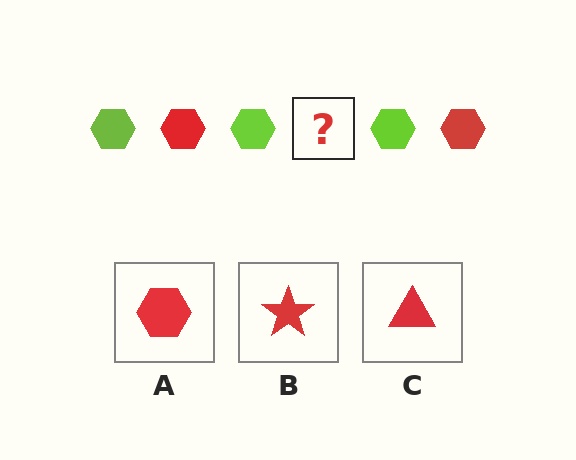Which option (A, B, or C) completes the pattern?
A.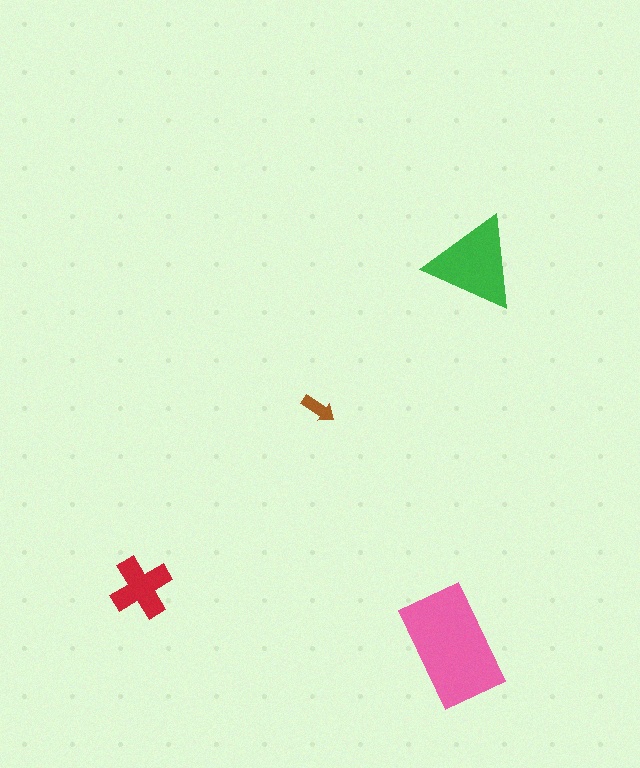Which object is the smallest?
The brown arrow.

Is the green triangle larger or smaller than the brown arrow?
Larger.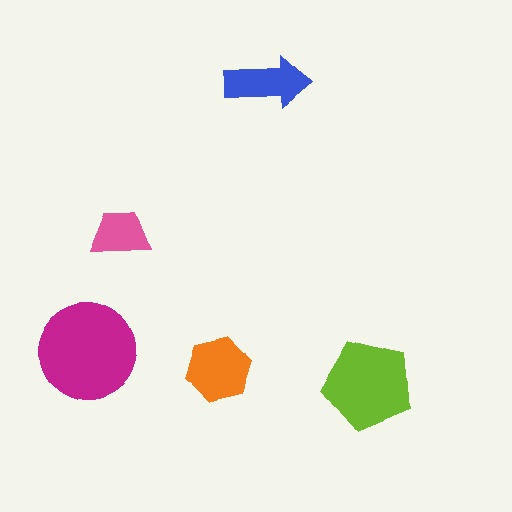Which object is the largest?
The magenta circle.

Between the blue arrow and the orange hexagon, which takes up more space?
The orange hexagon.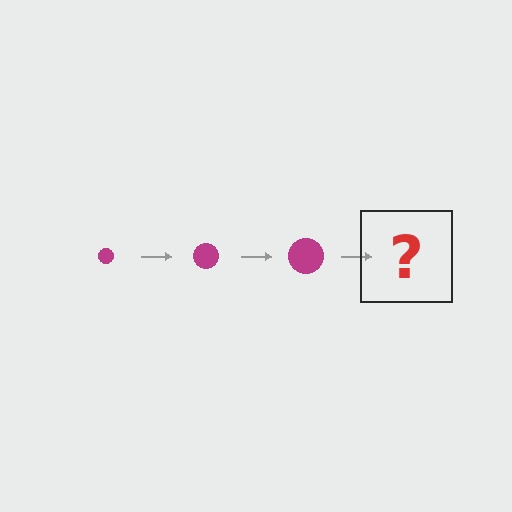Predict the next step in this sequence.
The next step is a magenta circle, larger than the previous one.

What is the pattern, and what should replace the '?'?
The pattern is that the circle gets progressively larger each step. The '?' should be a magenta circle, larger than the previous one.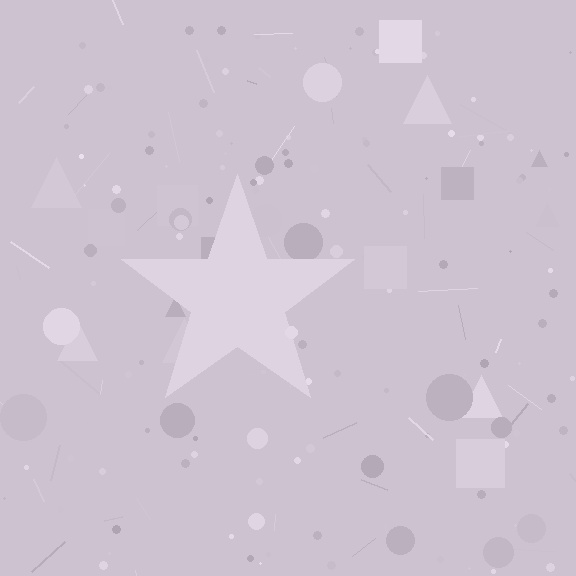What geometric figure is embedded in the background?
A star is embedded in the background.